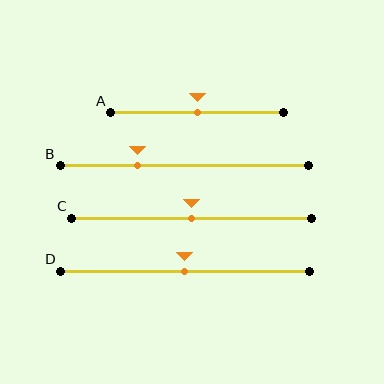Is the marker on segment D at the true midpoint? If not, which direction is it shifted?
Yes, the marker on segment D is at the true midpoint.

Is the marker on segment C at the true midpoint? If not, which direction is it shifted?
Yes, the marker on segment C is at the true midpoint.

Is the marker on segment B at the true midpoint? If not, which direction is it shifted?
No, the marker on segment B is shifted to the left by about 19% of the segment length.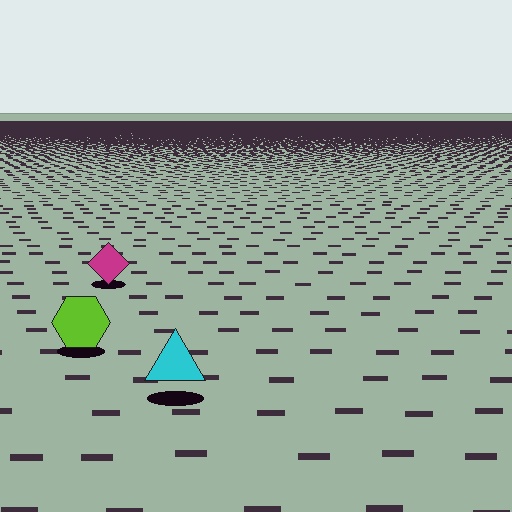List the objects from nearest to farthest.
From nearest to farthest: the cyan triangle, the lime hexagon, the magenta diamond.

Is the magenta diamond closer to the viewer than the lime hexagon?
No. The lime hexagon is closer — you can tell from the texture gradient: the ground texture is coarser near it.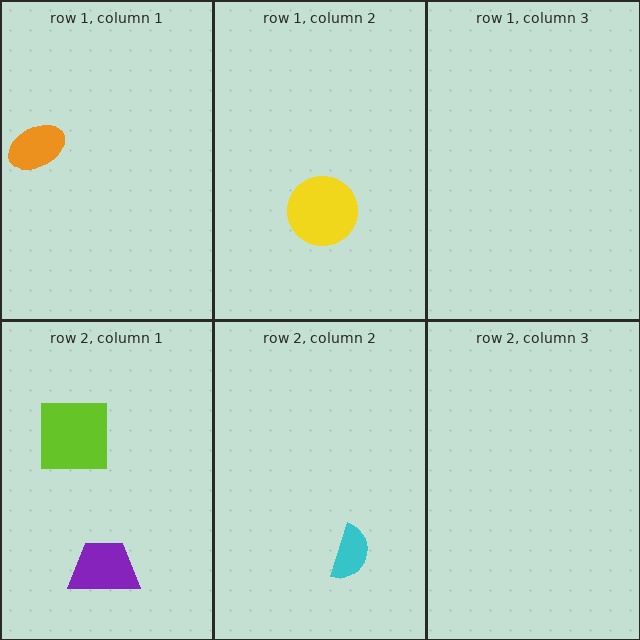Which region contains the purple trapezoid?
The row 2, column 1 region.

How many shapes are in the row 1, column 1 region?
1.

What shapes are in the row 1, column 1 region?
The orange ellipse.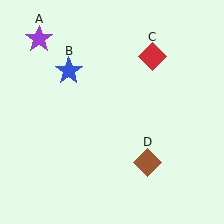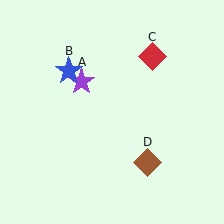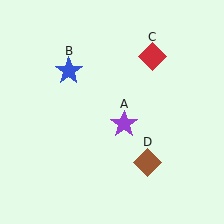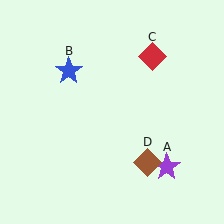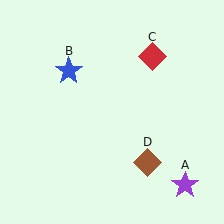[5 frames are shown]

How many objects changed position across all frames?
1 object changed position: purple star (object A).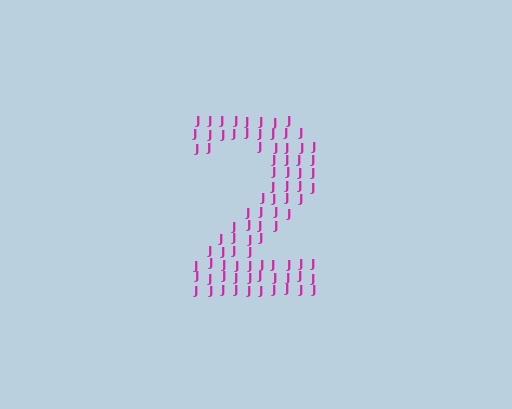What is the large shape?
The large shape is the digit 2.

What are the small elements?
The small elements are letter J's.